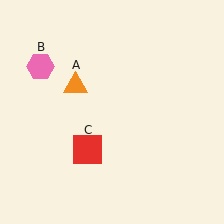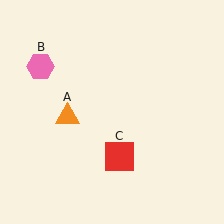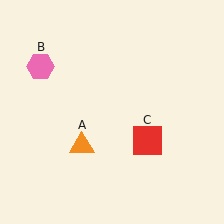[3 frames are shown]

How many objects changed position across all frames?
2 objects changed position: orange triangle (object A), red square (object C).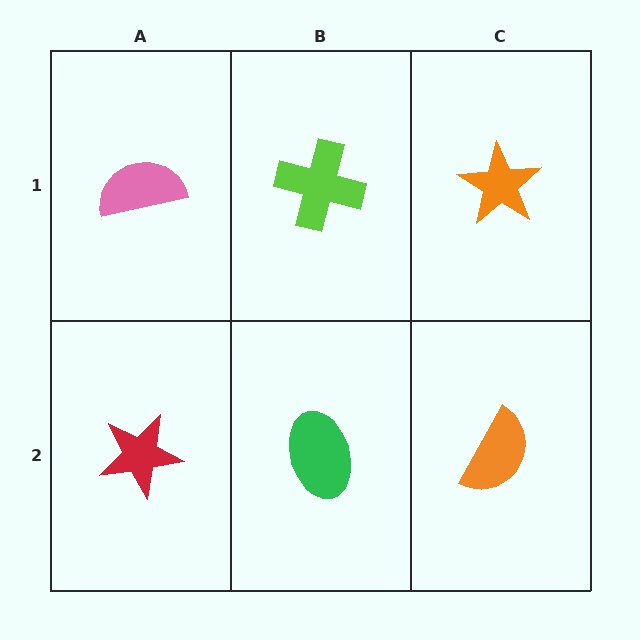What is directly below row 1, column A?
A red star.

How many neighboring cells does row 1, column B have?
3.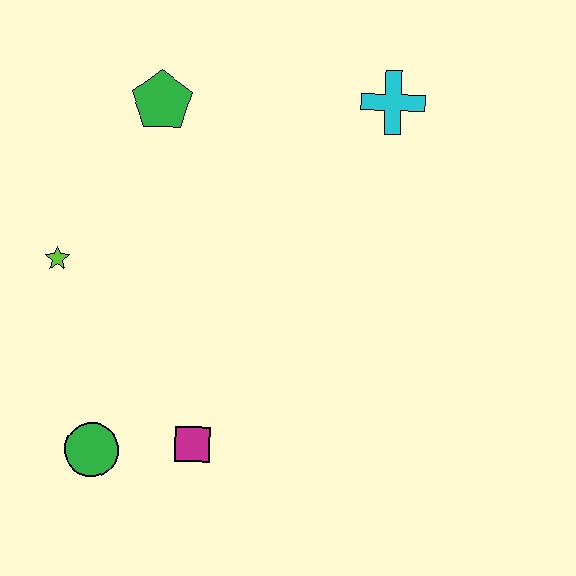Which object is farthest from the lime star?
The cyan cross is farthest from the lime star.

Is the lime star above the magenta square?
Yes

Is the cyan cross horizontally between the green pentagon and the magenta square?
No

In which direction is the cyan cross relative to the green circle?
The cyan cross is above the green circle.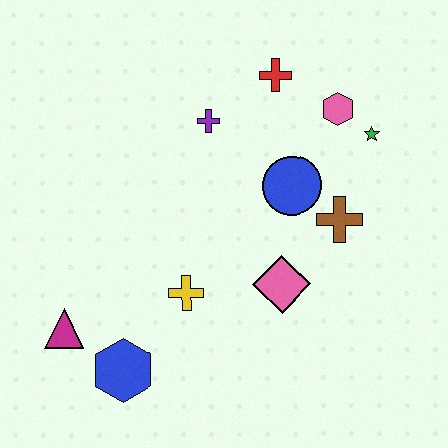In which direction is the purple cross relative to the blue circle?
The purple cross is to the left of the blue circle.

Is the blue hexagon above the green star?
No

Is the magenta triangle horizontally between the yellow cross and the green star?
No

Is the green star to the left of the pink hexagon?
No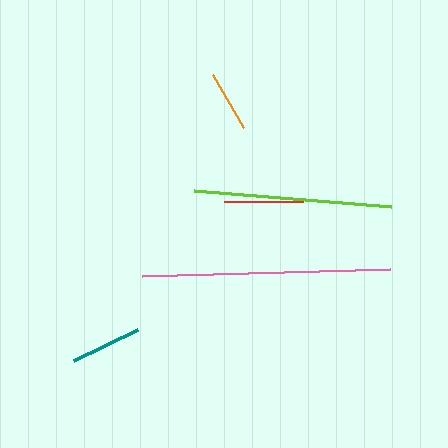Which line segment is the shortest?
The orange line is the shortest at approximately 61 pixels.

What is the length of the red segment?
The red segment is approximately 79 pixels long.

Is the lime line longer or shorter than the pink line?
The pink line is longer than the lime line.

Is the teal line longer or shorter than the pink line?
The pink line is longer than the teal line.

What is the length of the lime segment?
The lime segment is approximately 197 pixels long.